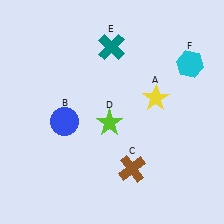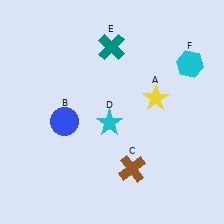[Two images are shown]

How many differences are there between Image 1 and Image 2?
There is 1 difference between the two images.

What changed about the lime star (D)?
In Image 1, D is lime. In Image 2, it changed to cyan.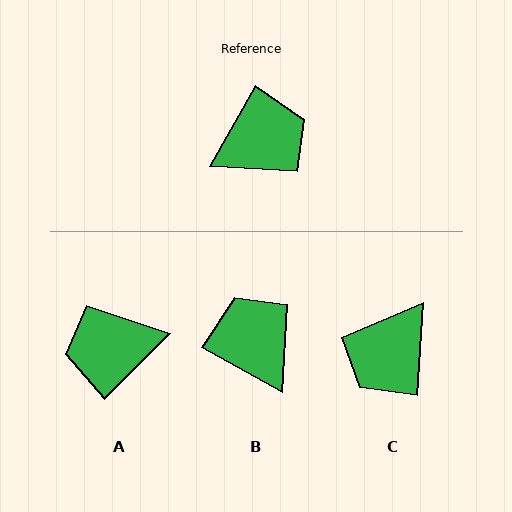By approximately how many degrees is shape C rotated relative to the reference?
Approximately 153 degrees clockwise.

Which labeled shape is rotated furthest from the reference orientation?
A, about 165 degrees away.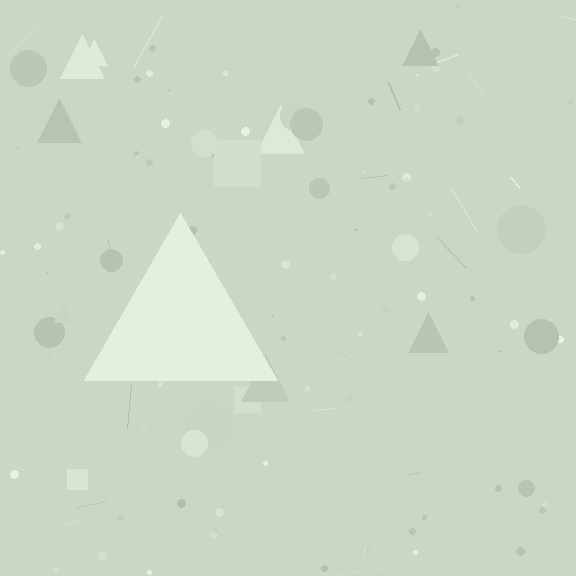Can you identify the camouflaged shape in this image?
The camouflaged shape is a triangle.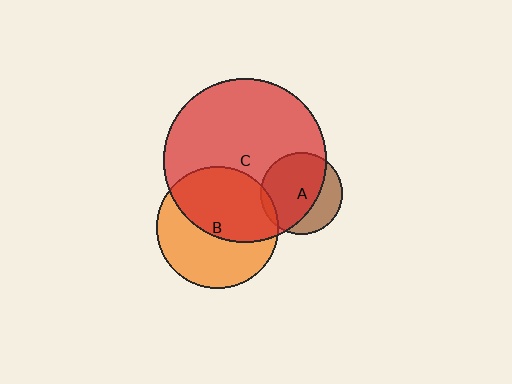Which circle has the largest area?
Circle C (red).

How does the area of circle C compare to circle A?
Approximately 3.9 times.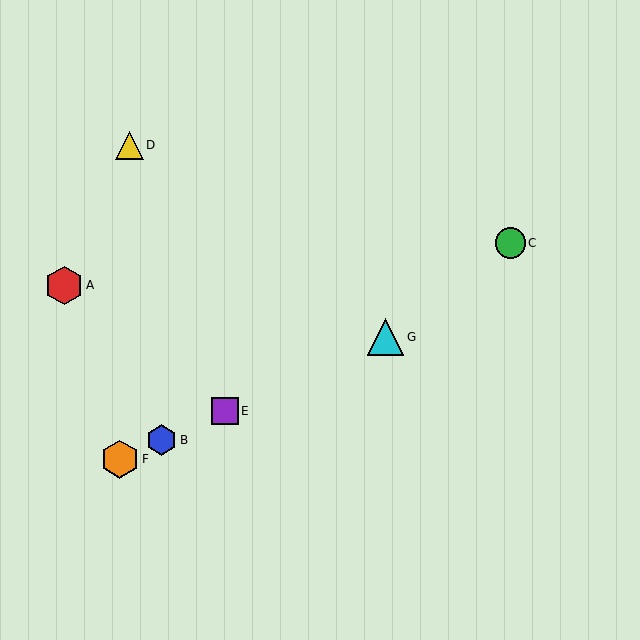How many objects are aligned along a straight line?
4 objects (B, E, F, G) are aligned along a straight line.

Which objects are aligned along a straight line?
Objects B, E, F, G are aligned along a straight line.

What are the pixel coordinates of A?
Object A is at (64, 285).